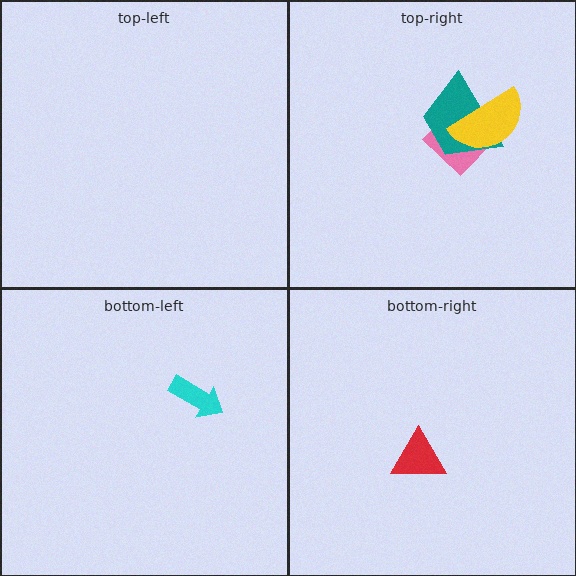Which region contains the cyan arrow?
The bottom-left region.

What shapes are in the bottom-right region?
The red triangle.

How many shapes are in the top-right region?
3.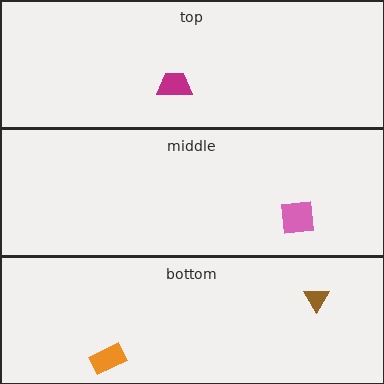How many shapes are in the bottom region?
2.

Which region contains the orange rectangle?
The bottom region.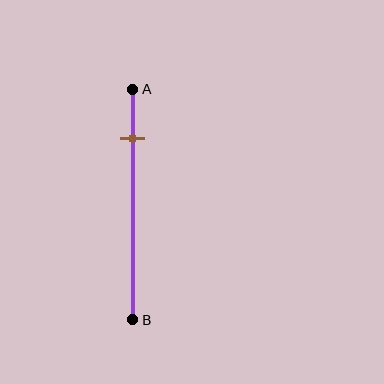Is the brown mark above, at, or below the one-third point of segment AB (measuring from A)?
The brown mark is above the one-third point of segment AB.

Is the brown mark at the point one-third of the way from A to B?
No, the mark is at about 20% from A, not at the 33% one-third point.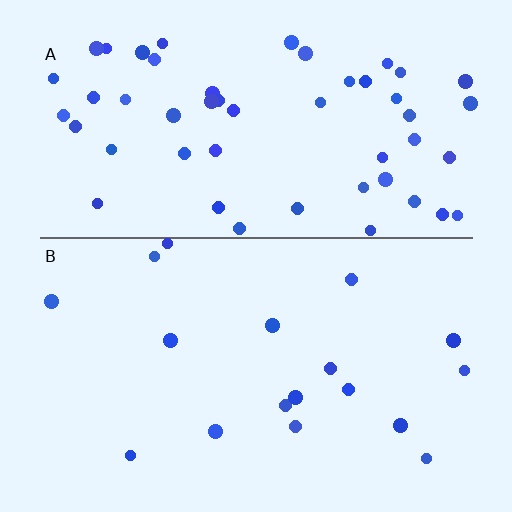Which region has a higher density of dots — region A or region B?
A (the top).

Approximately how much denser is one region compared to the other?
Approximately 2.9× — region A over region B.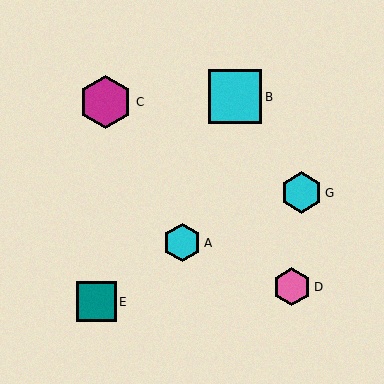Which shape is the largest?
The cyan square (labeled B) is the largest.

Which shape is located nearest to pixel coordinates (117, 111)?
The magenta hexagon (labeled C) at (106, 102) is nearest to that location.